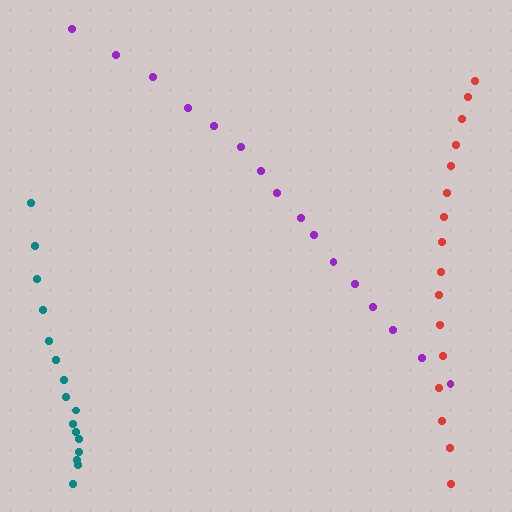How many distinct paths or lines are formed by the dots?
There are 3 distinct paths.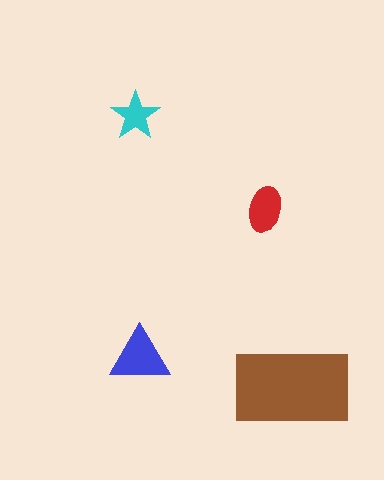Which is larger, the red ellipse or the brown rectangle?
The brown rectangle.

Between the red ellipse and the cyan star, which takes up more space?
The red ellipse.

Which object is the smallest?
The cyan star.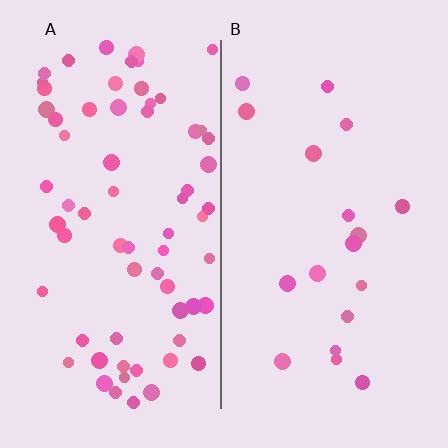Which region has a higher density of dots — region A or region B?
A (the left).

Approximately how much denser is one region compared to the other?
Approximately 3.7× — region A over region B.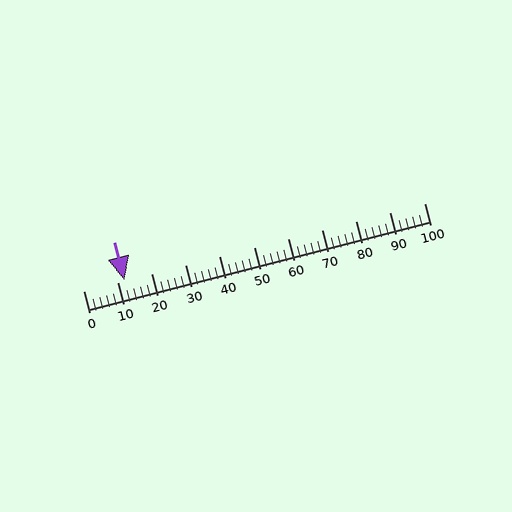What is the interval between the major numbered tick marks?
The major tick marks are spaced 10 units apart.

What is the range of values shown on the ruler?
The ruler shows values from 0 to 100.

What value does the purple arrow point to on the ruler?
The purple arrow points to approximately 12.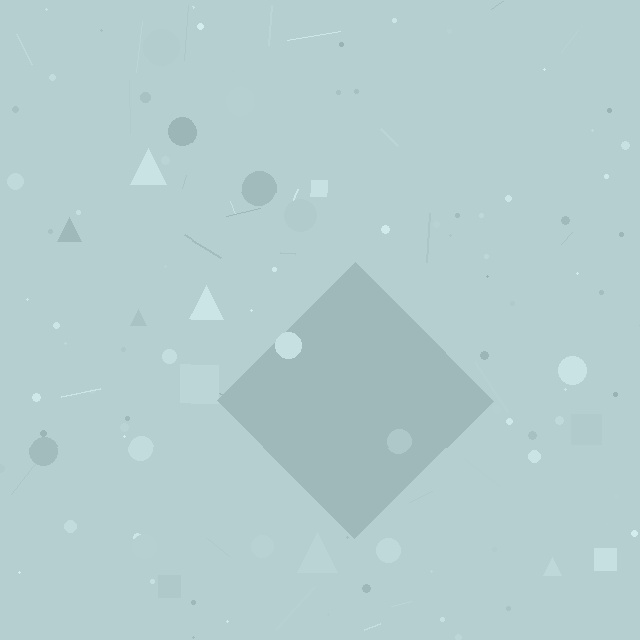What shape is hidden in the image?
A diamond is hidden in the image.